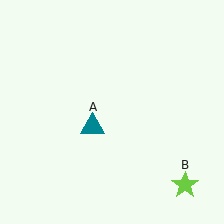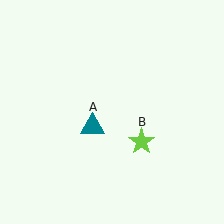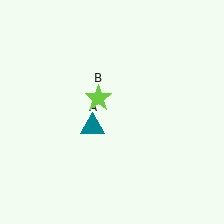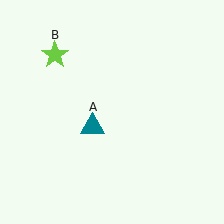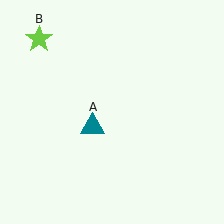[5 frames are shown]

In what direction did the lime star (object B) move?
The lime star (object B) moved up and to the left.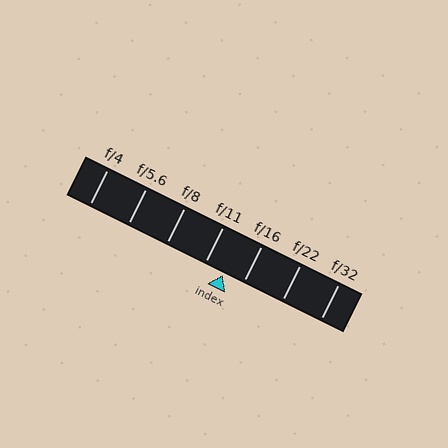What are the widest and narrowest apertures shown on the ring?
The widest aperture shown is f/4 and the narrowest is f/32.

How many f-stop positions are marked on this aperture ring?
There are 7 f-stop positions marked.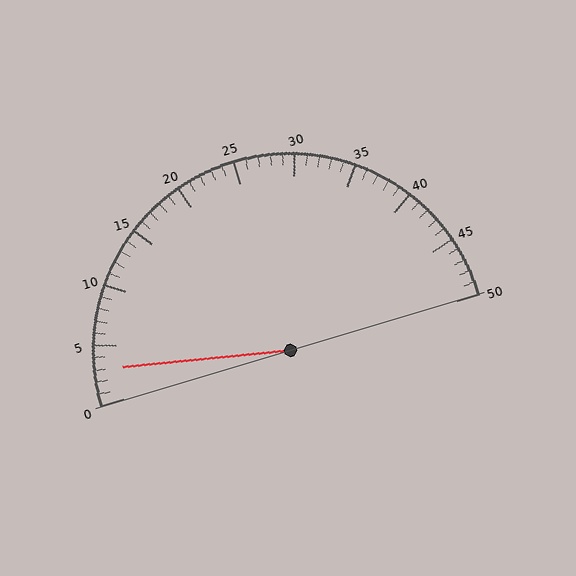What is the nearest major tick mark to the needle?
The nearest major tick mark is 5.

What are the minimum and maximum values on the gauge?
The gauge ranges from 0 to 50.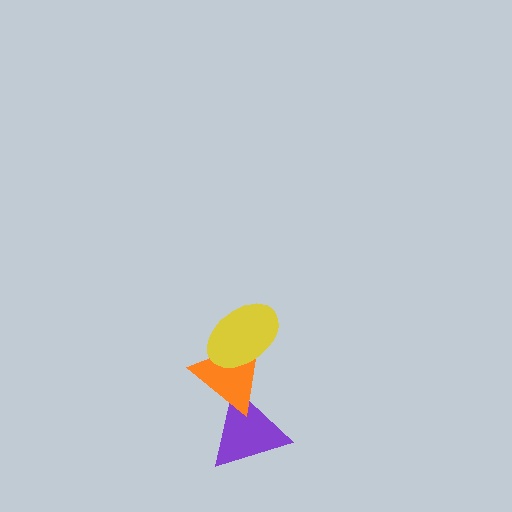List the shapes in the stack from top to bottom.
From top to bottom: the yellow ellipse, the orange triangle, the purple triangle.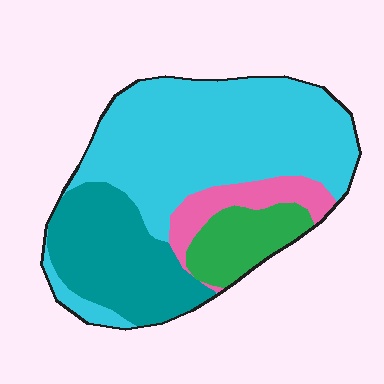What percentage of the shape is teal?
Teal covers 25% of the shape.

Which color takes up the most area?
Cyan, at roughly 55%.